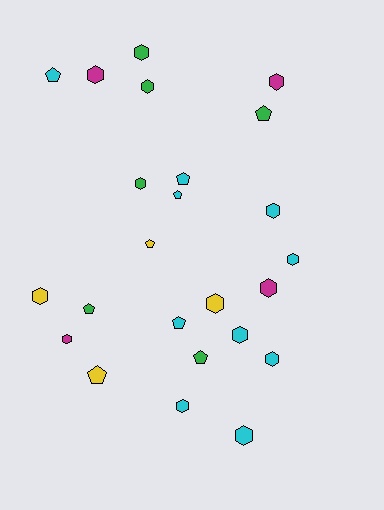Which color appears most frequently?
Cyan, with 10 objects.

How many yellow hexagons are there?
There are 2 yellow hexagons.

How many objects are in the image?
There are 24 objects.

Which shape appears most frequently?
Hexagon, with 15 objects.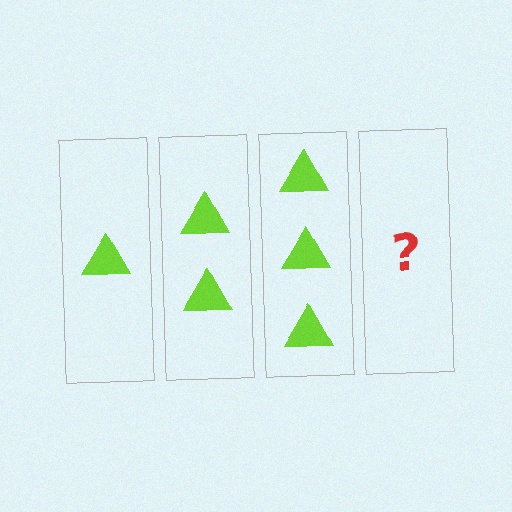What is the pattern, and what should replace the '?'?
The pattern is that each step adds one more triangle. The '?' should be 4 triangles.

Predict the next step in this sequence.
The next step is 4 triangles.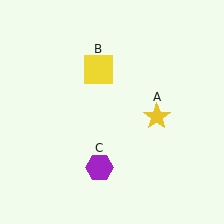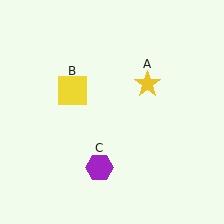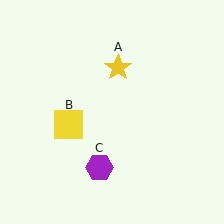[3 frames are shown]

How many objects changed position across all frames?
2 objects changed position: yellow star (object A), yellow square (object B).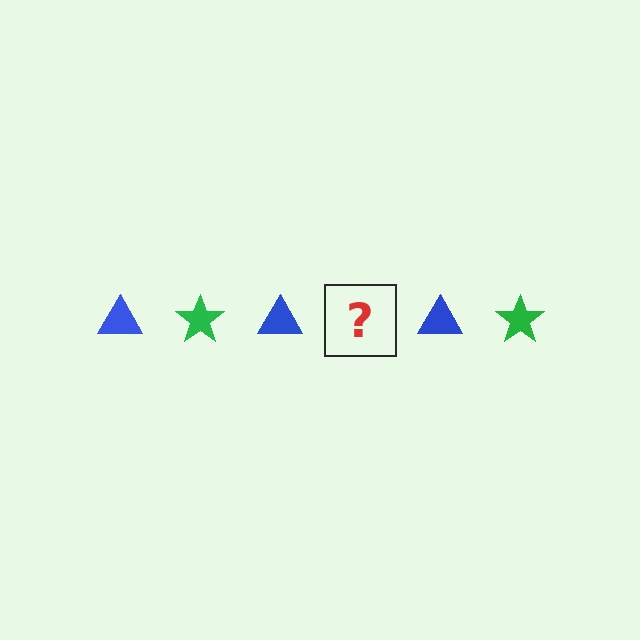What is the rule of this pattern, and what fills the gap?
The rule is that the pattern alternates between blue triangle and green star. The gap should be filled with a green star.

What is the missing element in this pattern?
The missing element is a green star.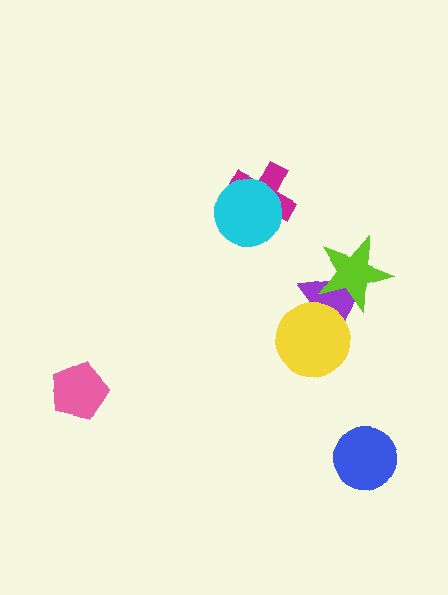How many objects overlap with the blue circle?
0 objects overlap with the blue circle.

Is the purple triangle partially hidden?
Yes, it is partially covered by another shape.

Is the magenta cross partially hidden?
Yes, it is partially covered by another shape.